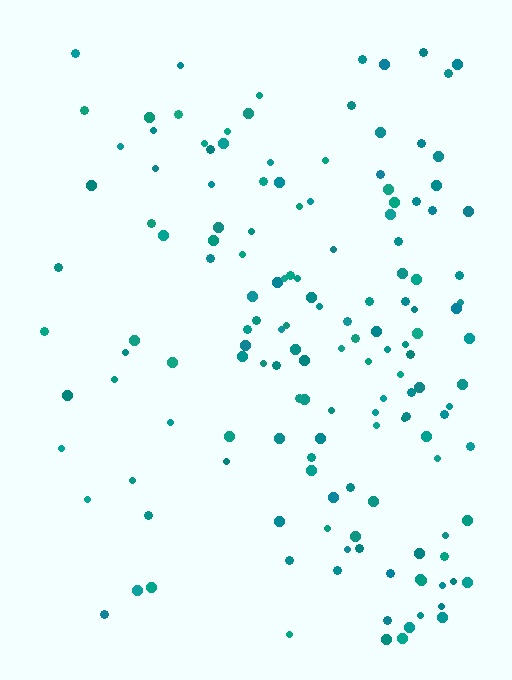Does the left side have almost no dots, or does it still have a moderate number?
Still a moderate number, just noticeably fewer than the right.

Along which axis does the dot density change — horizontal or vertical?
Horizontal.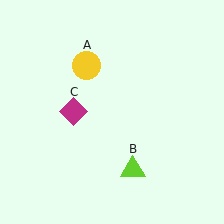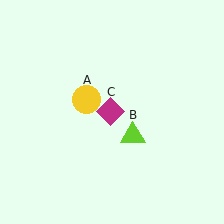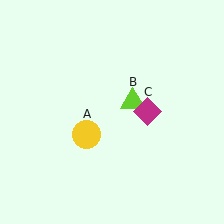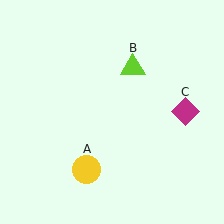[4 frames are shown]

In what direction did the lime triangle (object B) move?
The lime triangle (object B) moved up.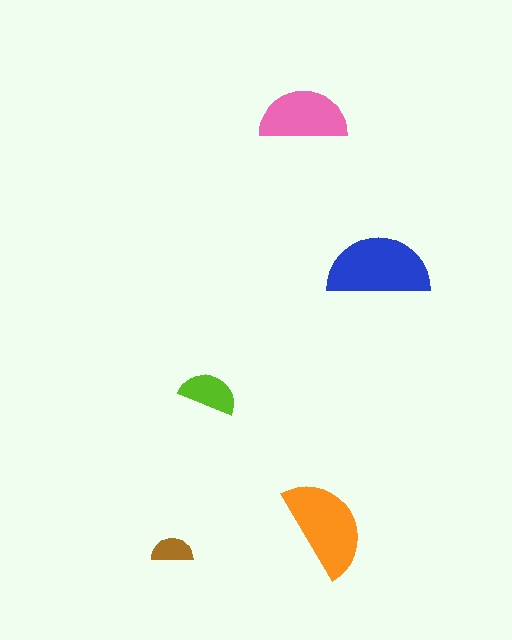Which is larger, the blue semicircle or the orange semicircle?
The blue one.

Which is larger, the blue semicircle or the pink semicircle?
The blue one.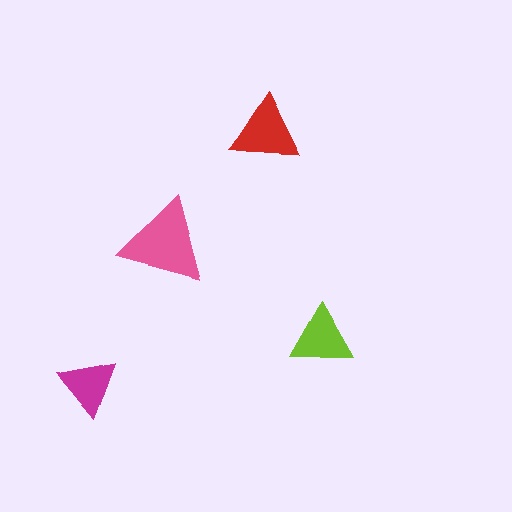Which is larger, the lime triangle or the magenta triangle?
The lime one.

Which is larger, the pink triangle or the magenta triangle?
The pink one.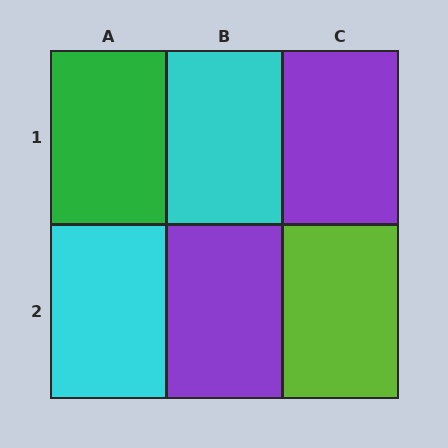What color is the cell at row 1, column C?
Purple.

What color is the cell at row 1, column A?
Green.